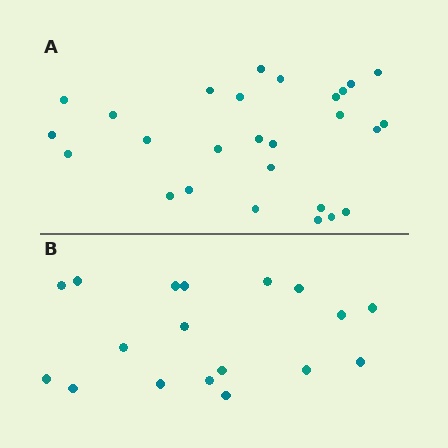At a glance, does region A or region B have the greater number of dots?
Region A (the top region) has more dots.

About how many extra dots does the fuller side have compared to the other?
Region A has roughly 8 or so more dots than region B.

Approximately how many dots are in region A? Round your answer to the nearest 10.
About 30 dots. (The exact count is 27, which rounds to 30.)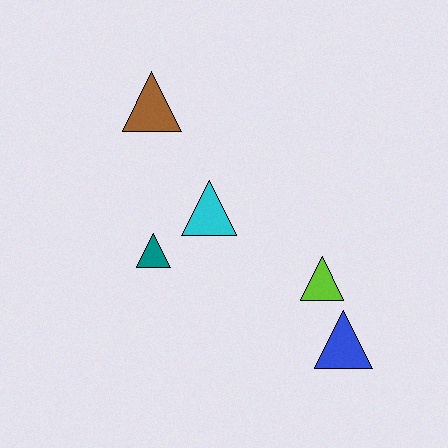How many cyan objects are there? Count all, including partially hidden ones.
There is 1 cyan object.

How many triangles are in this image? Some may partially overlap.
There are 5 triangles.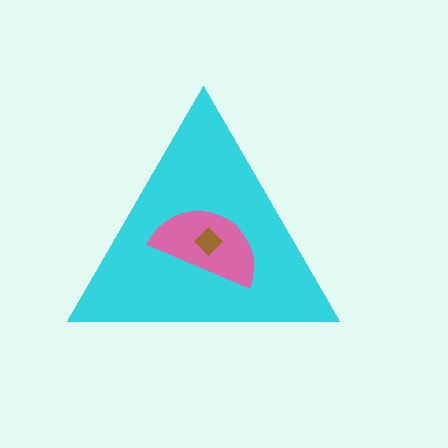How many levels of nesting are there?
3.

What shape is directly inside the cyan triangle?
The pink semicircle.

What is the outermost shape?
The cyan triangle.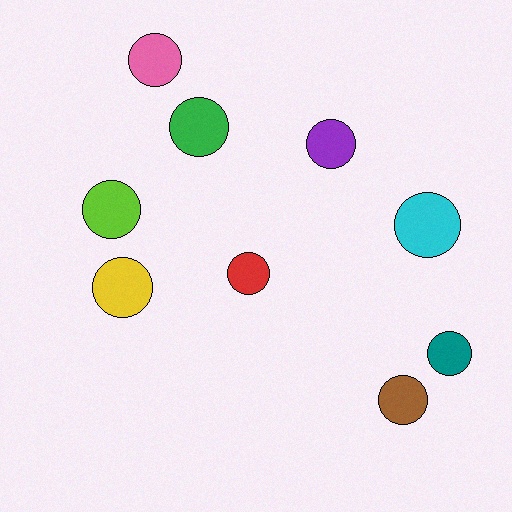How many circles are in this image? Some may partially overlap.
There are 9 circles.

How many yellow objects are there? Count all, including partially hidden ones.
There is 1 yellow object.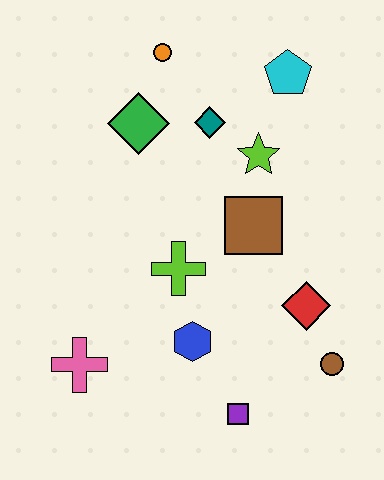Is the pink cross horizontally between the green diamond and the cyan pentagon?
No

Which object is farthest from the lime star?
The pink cross is farthest from the lime star.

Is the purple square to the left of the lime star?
Yes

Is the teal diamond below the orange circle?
Yes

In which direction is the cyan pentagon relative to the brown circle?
The cyan pentagon is above the brown circle.